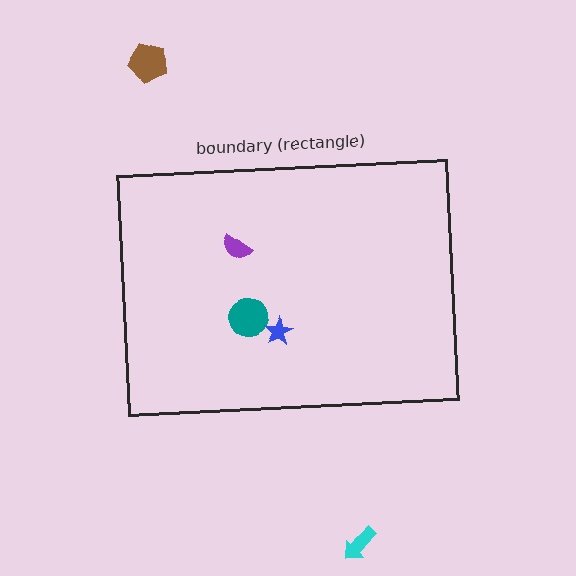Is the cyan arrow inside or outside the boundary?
Outside.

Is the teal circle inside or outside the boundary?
Inside.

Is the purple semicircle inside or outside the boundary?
Inside.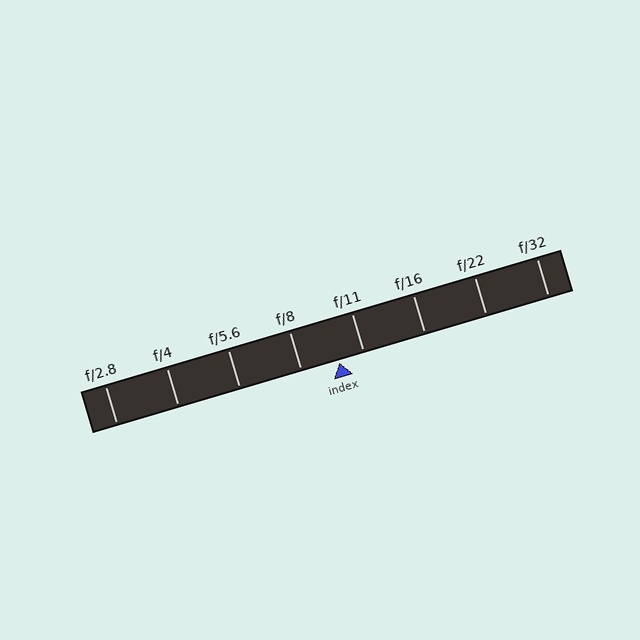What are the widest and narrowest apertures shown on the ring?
The widest aperture shown is f/2.8 and the narrowest is f/32.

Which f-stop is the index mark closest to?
The index mark is closest to f/11.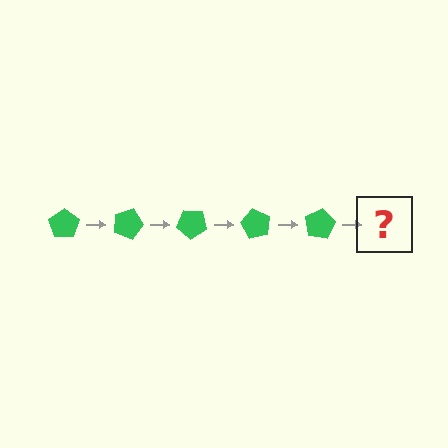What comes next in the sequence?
The next element should be a green pentagon rotated 100 degrees.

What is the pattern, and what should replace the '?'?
The pattern is that the pentagon rotates 20 degrees each step. The '?' should be a green pentagon rotated 100 degrees.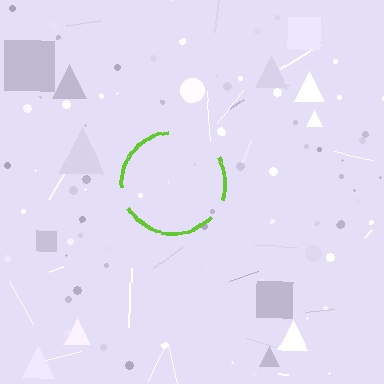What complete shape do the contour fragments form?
The contour fragments form a circle.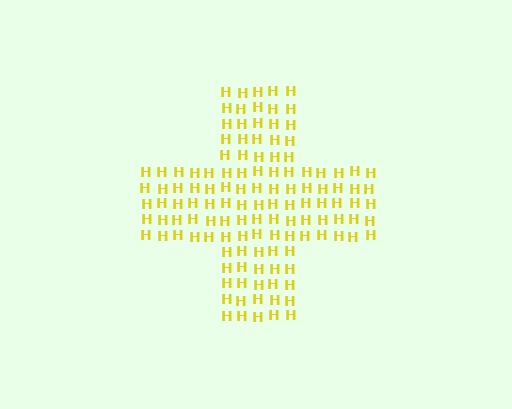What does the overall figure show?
The overall figure shows a cross.